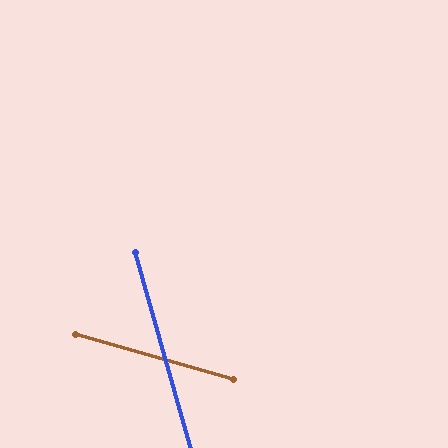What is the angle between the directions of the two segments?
Approximately 58 degrees.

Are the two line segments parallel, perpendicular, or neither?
Neither parallel nor perpendicular — they differ by about 58°.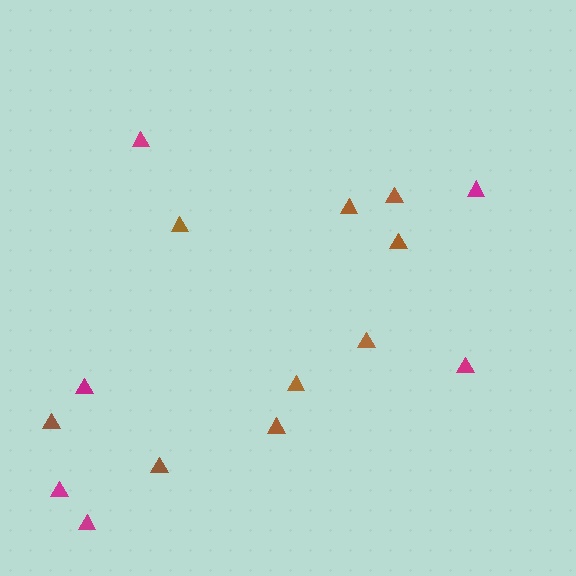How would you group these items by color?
There are 2 groups: one group of brown triangles (9) and one group of magenta triangles (6).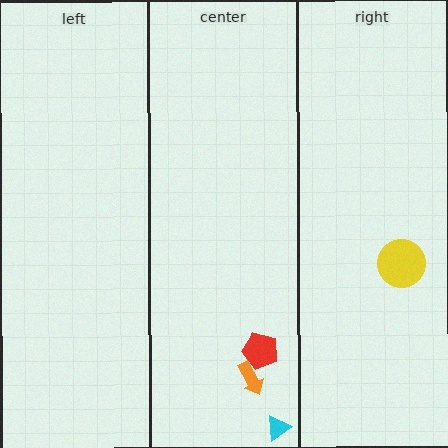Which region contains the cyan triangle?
The center region.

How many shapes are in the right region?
1.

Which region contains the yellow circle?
The right region.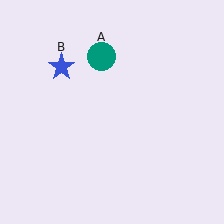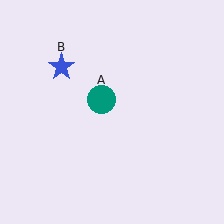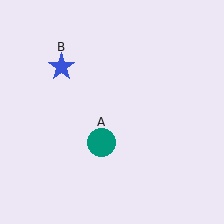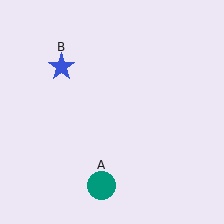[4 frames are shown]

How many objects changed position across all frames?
1 object changed position: teal circle (object A).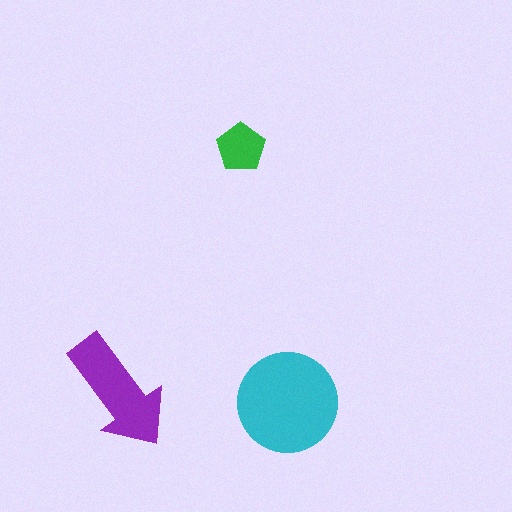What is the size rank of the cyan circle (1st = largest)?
1st.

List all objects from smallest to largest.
The green pentagon, the purple arrow, the cyan circle.